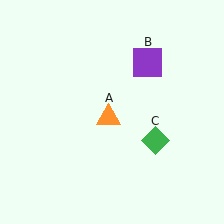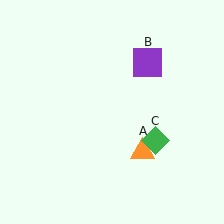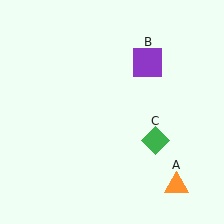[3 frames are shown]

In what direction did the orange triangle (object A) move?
The orange triangle (object A) moved down and to the right.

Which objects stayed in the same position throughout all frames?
Purple square (object B) and green diamond (object C) remained stationary.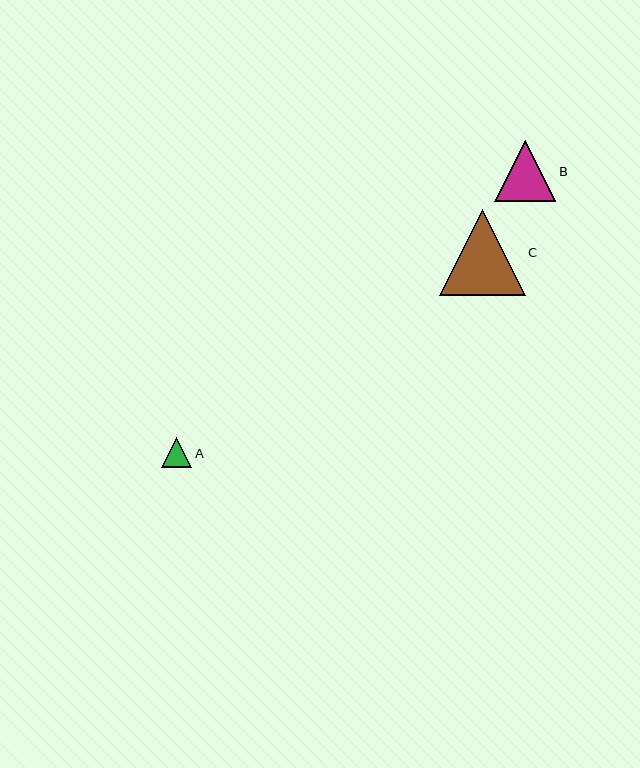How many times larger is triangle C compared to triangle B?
Triangle C is approximately 1.4 times the size of triangle B.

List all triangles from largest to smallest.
From largest to smallest: C, B, A.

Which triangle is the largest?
Triangle C is the largest with a size of approximately 86 pixels.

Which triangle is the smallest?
Triangle A is the smallest with a size of approximately 31 pixels.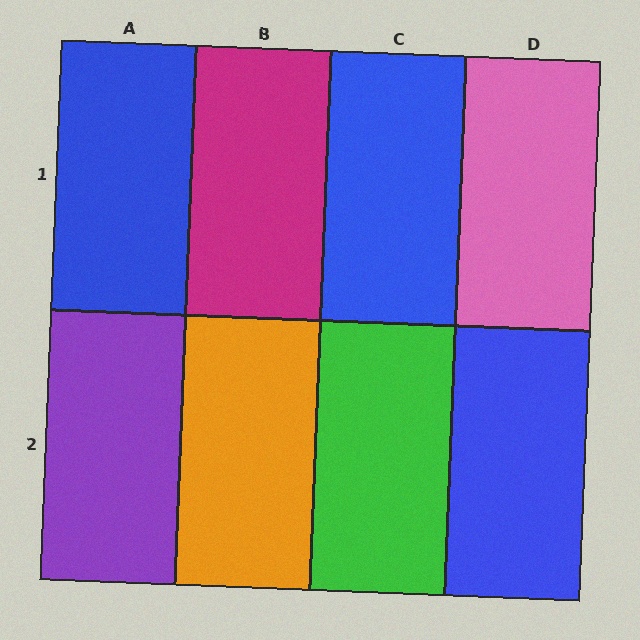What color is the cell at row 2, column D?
Blue.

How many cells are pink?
1 cell is pink.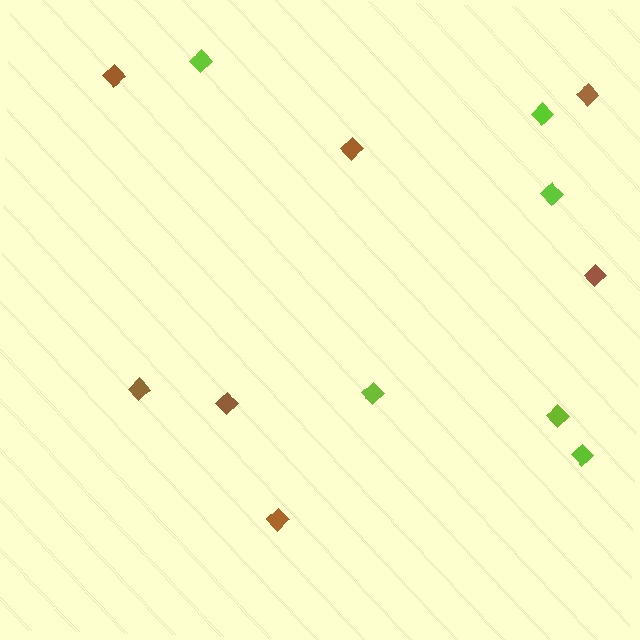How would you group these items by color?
There are 2 groups: one group of brown diamonds (7) and one group of lime diamonds (6).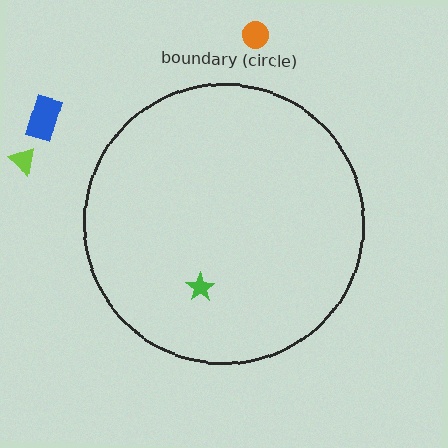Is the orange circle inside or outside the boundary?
Outside.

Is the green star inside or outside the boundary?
Inside.